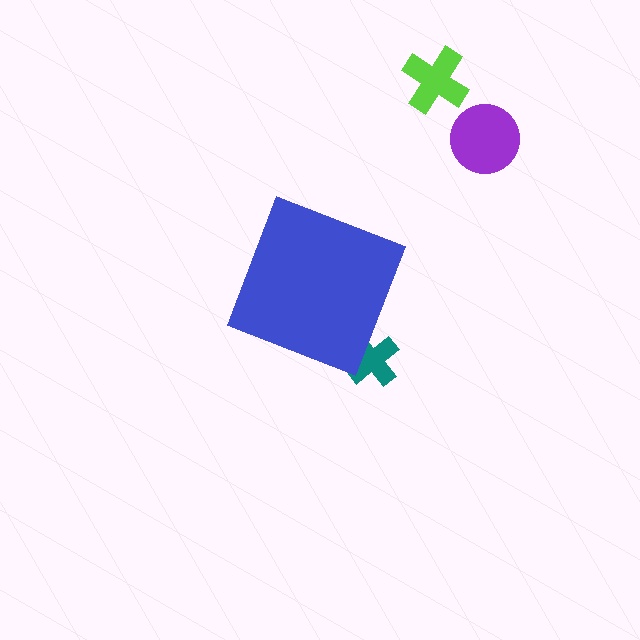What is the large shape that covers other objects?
A blue diamond.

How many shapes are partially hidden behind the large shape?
1 shape is partially hidden.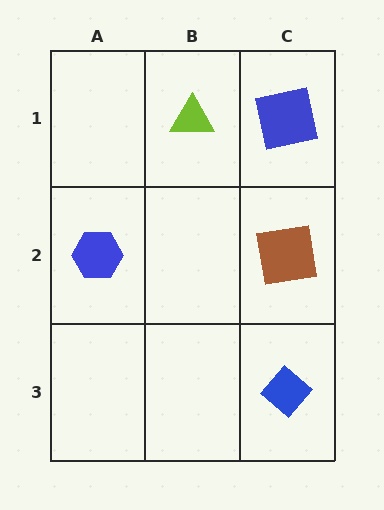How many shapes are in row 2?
2 shapes.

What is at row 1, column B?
A lime triangle.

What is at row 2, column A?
A blue hexagon.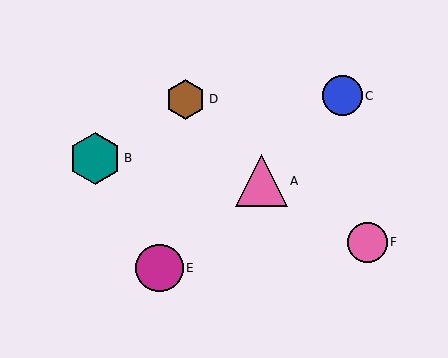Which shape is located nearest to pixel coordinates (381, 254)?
The pink circle (labeled F) at (368, 242) is nearest to that location.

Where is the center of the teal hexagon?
The center of the teal hexagon is at (95, 158).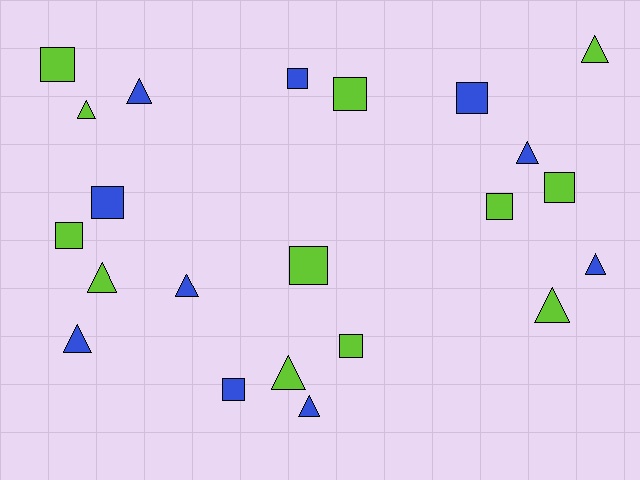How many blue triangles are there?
There are 6 blue triangles.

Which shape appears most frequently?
Square, with 11 objects.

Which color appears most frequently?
Lime, with 12 objects.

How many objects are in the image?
There are 22 objects.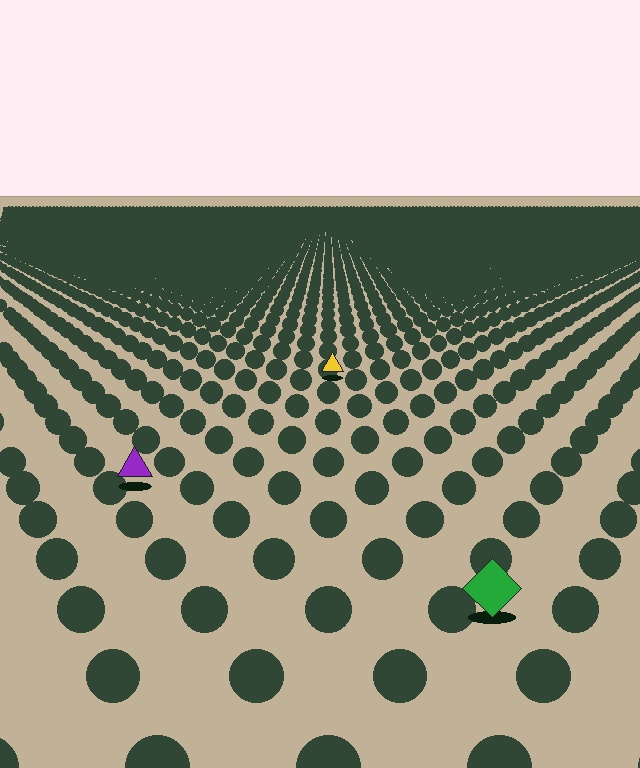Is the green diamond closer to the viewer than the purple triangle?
Yes. The green diamond is closer — you can tell from the texture gradient: the ground texture is coarser near it.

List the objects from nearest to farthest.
From nearest to farthest: the green diamond, the purple triangle, the yellow triangle.